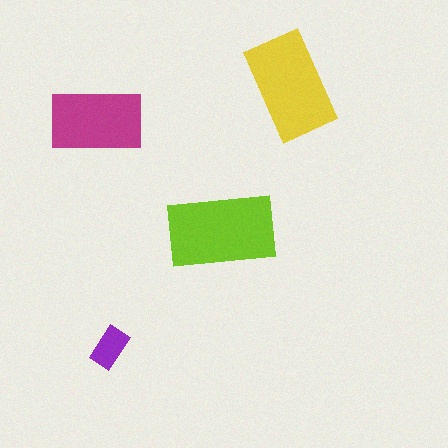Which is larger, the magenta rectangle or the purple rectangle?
The magenta one.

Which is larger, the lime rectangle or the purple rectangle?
The lime one.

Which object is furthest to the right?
The yellow rectangle is rightmost.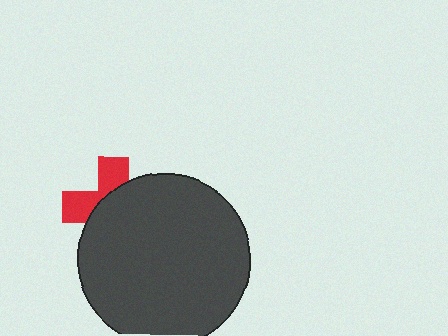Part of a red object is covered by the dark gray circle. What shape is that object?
It is a cross.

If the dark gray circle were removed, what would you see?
You would see the complete red cross.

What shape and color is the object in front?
The object in front is a dark gray circle.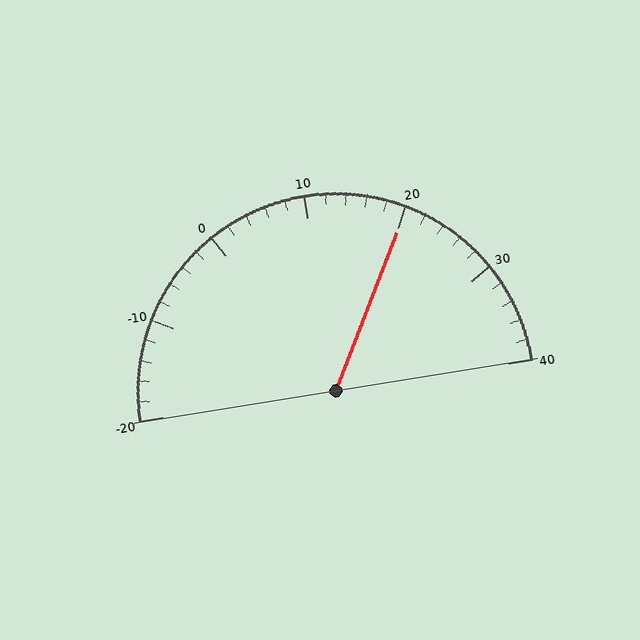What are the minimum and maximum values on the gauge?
The gauge ranges from -20 to 40.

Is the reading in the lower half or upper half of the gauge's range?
The reading is in the upper half of the range (-20 to 40).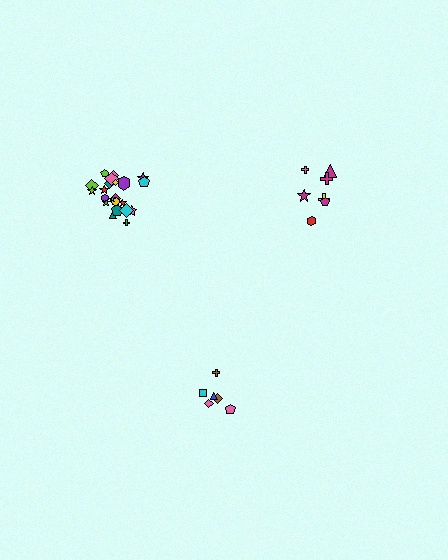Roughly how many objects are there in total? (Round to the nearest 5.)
Roughly 35 objects in total.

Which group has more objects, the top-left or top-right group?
The top-left group.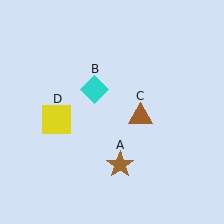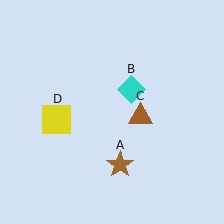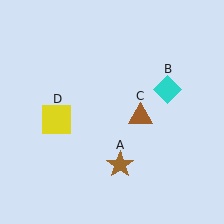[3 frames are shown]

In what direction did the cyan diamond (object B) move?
The cyan diamond (object B) moved right.